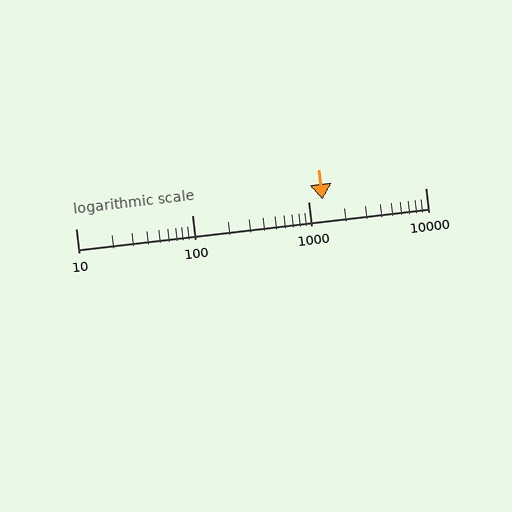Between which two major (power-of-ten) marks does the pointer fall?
The pointer is between 1000 and 10000.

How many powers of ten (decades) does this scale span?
The scale spans 3 decades, from 10 to 10000.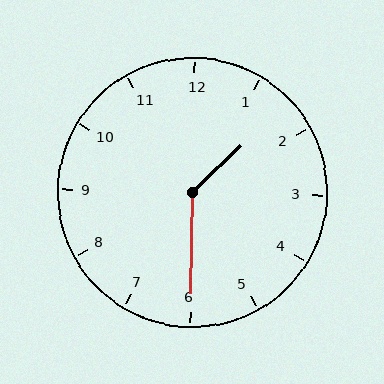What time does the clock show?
1:30.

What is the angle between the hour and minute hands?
Approximately 135 degrees.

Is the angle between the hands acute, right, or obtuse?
It is obtuse.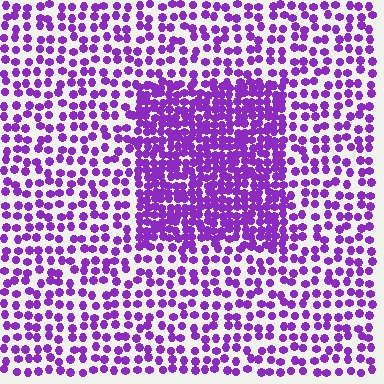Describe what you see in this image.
The image contains small purple elements arranged at two different densities. A rectangle-shaped region is visible where the elements are more densely packed than the surrounding area.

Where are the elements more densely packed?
The elements are more densely packed inside the rectangle boundary.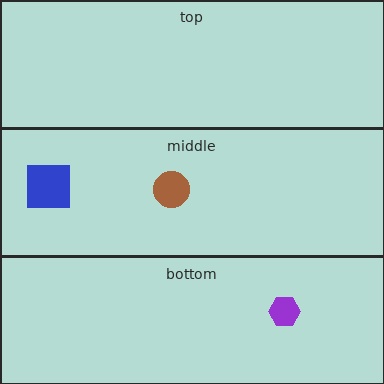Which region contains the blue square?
The middle region.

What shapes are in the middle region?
The blue square, the brown circle.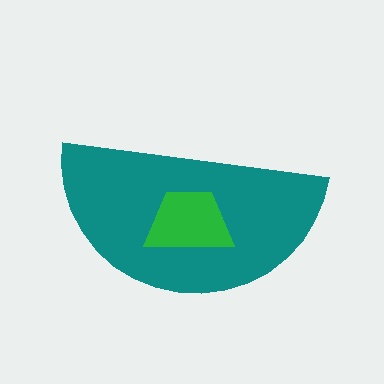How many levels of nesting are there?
2.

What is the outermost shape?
The teal semicircle.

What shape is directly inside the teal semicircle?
The green trapezoid.